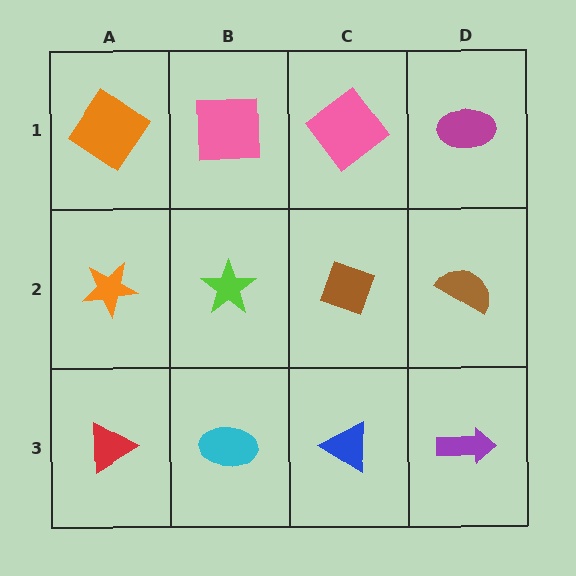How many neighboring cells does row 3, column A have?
2.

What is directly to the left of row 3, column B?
A red triangle.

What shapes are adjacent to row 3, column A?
An orange star (row 2, column A), a cyan ellipse (row 3, column B).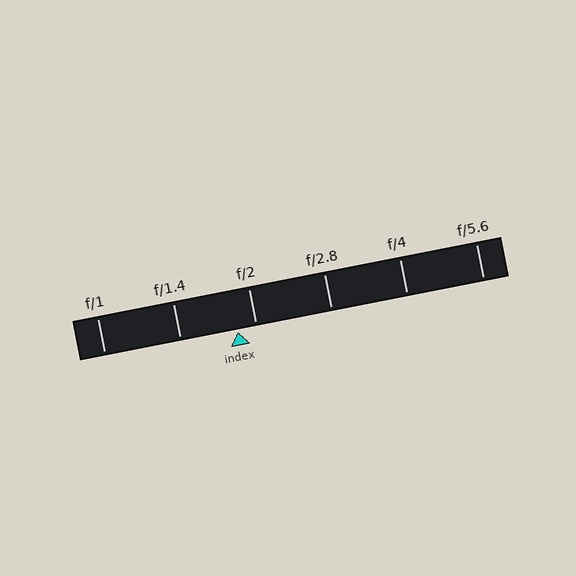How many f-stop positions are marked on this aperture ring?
There are 6 f-stop positions marked.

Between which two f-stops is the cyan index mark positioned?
The index mark is between f/1.4 and f/2.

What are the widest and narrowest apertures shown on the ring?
The widest aperture shown is f/1 and the narrowest is f/5.6.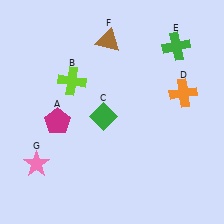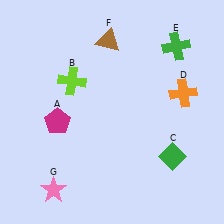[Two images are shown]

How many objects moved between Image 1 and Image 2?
2 objects moved between the two images.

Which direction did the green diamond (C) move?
The green diamond (C) moved right.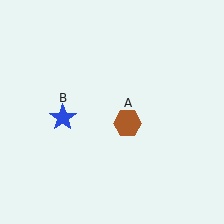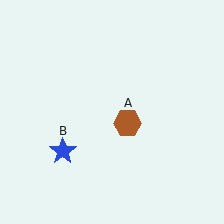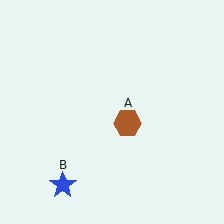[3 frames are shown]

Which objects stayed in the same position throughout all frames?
Brown hexagon (object A) remained stationary.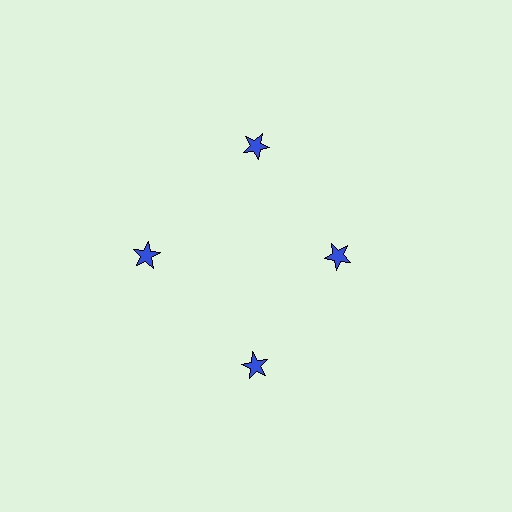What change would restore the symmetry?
The symmetry would be restored by moving it outward, back onto the ring so that all 4 stars sit at equal angles and equal distance from the center.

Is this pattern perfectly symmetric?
No. The 4 blue stars are arranged in a ring, but one element near the 3 o'clock position is pulled inward toward the center, breaking the 4-fold rotational symmetry.